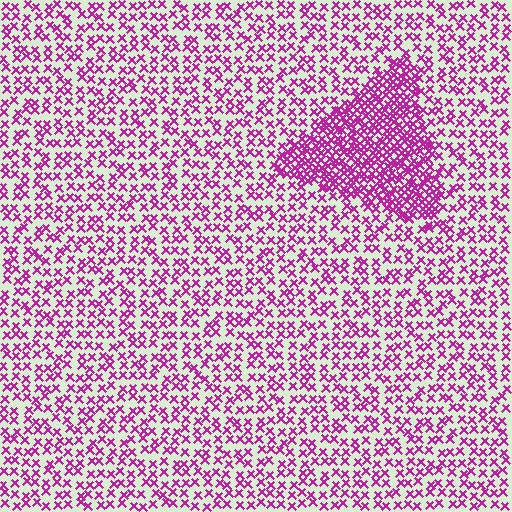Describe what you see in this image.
The image contains small magenta elements arranged at two different densities. A triangle-shaped region is visible where the elements are more densely packed than the surrounding area.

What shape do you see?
I see a triangle.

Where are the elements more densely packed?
The elements are more densely packed inside the triangle boundary.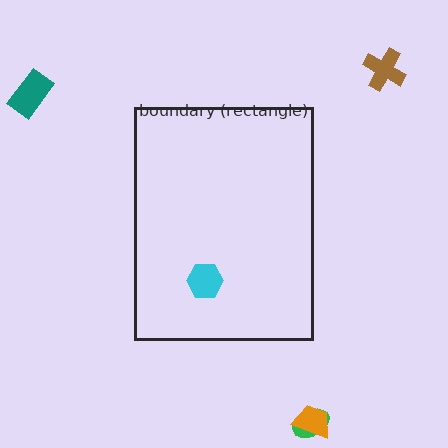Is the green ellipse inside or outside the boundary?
Outside.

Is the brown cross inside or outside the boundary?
Outside.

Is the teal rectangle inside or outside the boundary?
Outside.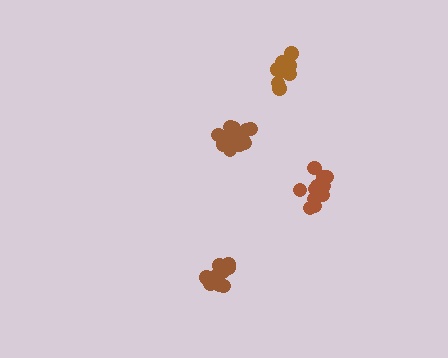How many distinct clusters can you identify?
There are 4 distinct clusters.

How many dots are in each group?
Group 1: 11 dots, Group 2: 14 dots, Group 3: 17 dots, Group 4: 11 dots (53 total).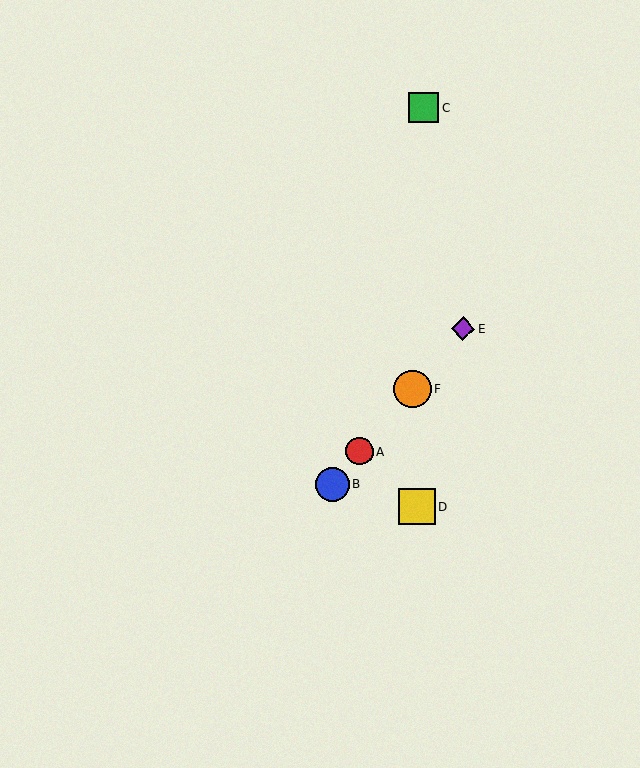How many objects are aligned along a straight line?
4 objects (A, B, E, F) are aligned along a straight line.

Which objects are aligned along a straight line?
Objects A, B, E, F are aligned along a straight line.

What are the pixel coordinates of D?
Object D is at (417, 507).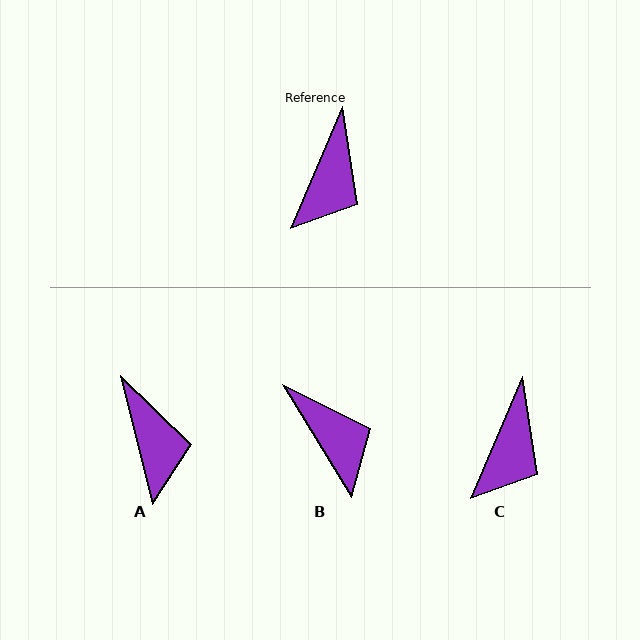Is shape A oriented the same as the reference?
No, it is off by about 37 degrees.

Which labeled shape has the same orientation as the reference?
C.